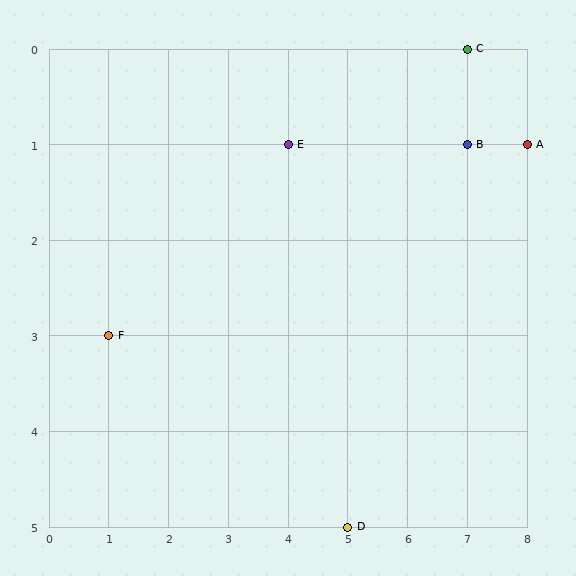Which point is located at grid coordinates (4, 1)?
Point E is at (4, 1).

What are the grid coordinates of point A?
Point A is at grid coordinates (8, 1).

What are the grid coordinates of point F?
Point F is at grid coordinates (1, 3).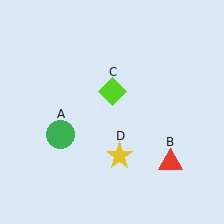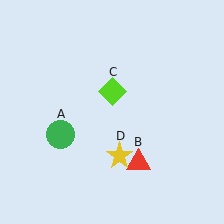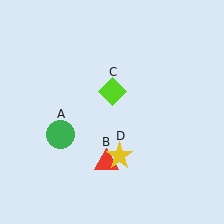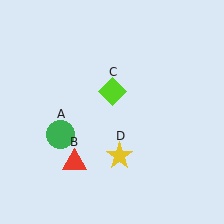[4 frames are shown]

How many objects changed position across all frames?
1 object changed position: red triangle (object B).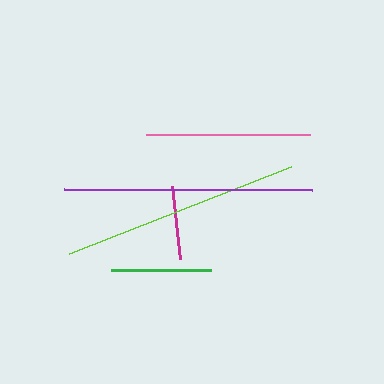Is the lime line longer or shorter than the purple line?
The purple line is longer than the lime line.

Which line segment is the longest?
The purple line is the longest at approximately 248 pixels.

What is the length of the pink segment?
The pink segment is approximately 164 pixels long.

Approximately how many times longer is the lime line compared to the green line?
The lime line is approximately 2.4 times the length of the green line.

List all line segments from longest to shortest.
From longest to shortest: purple, lime, pink, green, magenta.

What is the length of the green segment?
The green segment is approximately 100 pixels long.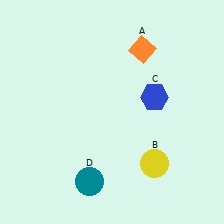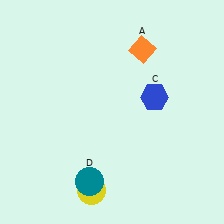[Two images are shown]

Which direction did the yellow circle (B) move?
The yellow circle (B) moved left.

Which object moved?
The yellow circle (B) moved left.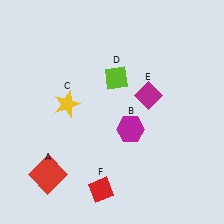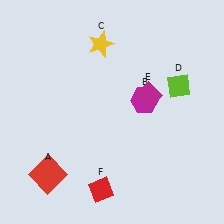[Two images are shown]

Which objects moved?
The objects that moved are: the magenta hexagon (B), the yellow star (C), the lime diamond (D).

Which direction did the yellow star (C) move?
The yellow star (C) moved up.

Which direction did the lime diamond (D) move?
The lime diamond (D) moved right.